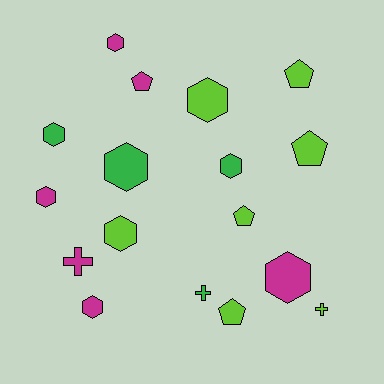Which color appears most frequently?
Lime, with 7 objects.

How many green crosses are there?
There is 1 green cross.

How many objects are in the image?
There are 17 objects.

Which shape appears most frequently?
Hexagon, with 9 objects.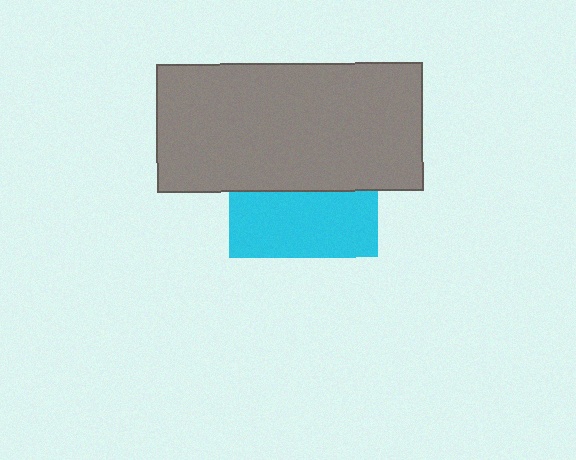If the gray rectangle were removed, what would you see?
You would see the complete cyan square.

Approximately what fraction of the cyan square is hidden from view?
Roughly 55% of the cyan square is hidden behind the gray rectangle.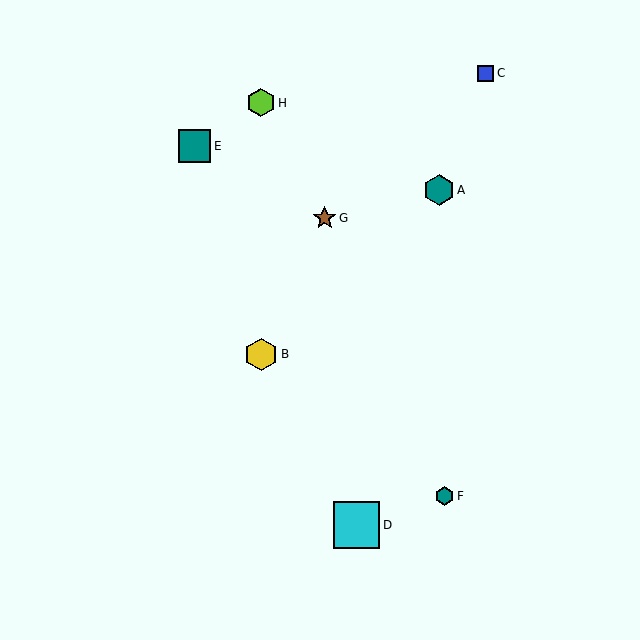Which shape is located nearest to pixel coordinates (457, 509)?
The teal hexagon (labeled F) at (445, 496) is nearest to that location.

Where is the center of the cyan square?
The center of the cyan square is at (356, 525).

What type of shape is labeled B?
Shape B is a yellow hexagon.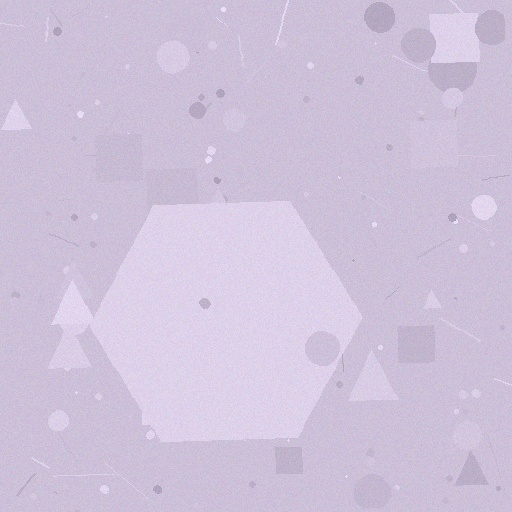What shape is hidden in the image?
A hexagon is hidden in the image.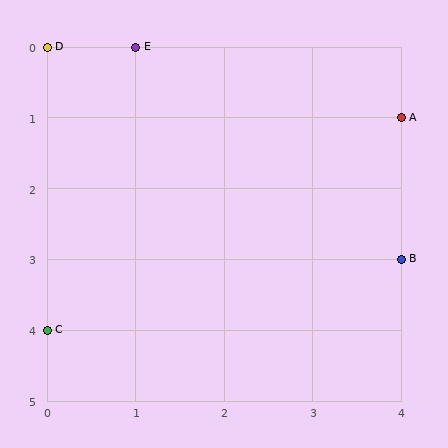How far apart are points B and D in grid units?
Points B and D are 4 columns and 3 rows apart (about 5.0 grid units diagonally).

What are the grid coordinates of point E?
Point E is at grid coordinates (1, 0).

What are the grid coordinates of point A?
Point A is at grid coordinates (4, 1).